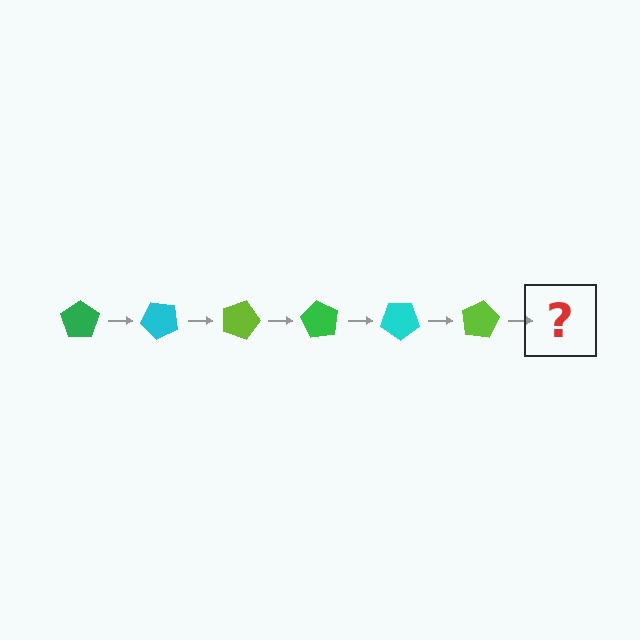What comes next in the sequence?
The next element should be a green pentagon, rotated 270 degrees from the start.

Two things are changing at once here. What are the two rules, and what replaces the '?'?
The two rules are that it rotates 45 degrees each step and the color cycles through green, cyan, and lime. The '?' should be a green pentagon, rotated 270 degrees from the start.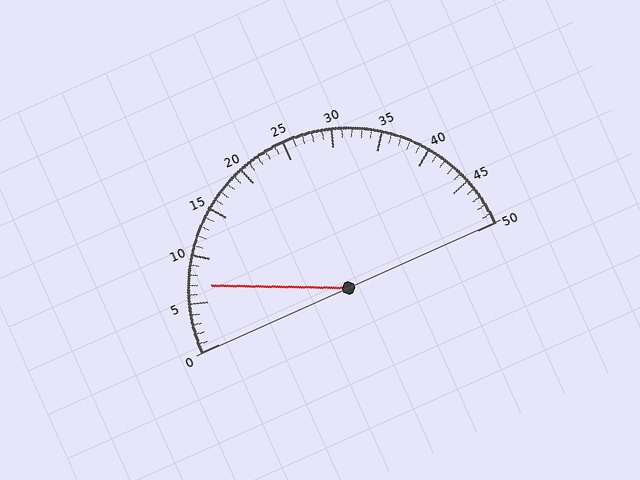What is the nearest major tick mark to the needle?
The nearest major tick mark is 5.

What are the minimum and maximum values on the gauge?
The gauge ranges from 0 to 50.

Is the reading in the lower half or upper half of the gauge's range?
The reading is in the lower half of the range (0 to 50).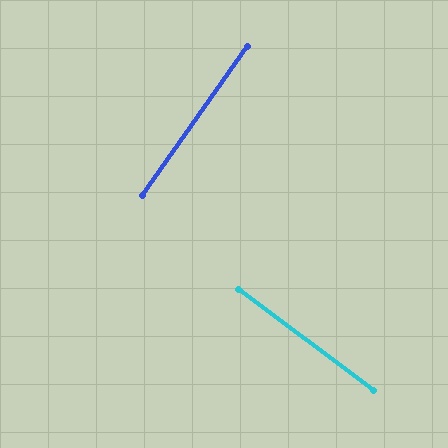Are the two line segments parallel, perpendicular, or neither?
Perpendicular — they meet at approximately 88°.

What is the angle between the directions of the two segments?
Approximately 88 degrees.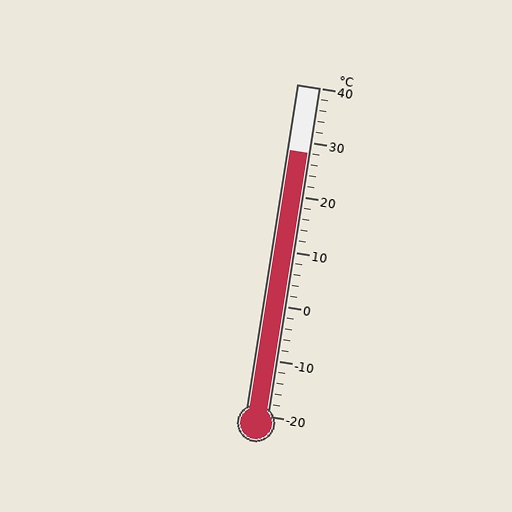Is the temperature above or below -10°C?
The temperature is above -10°C.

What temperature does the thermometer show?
The thermometer shows approximately 28°C.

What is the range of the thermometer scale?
The thermometer scale ranges from -20°C to 40°C.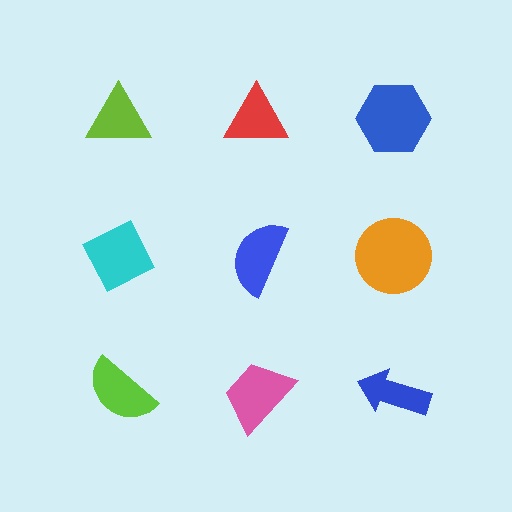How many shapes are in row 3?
3 shapes.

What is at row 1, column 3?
A blue hexagon.